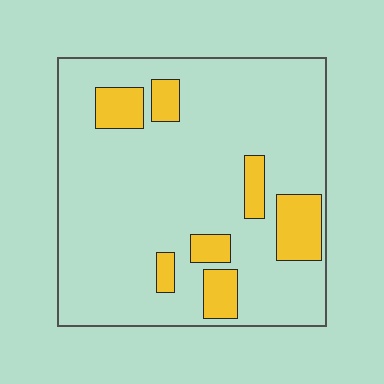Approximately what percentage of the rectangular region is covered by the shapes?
Approximately 15%.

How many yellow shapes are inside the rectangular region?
7.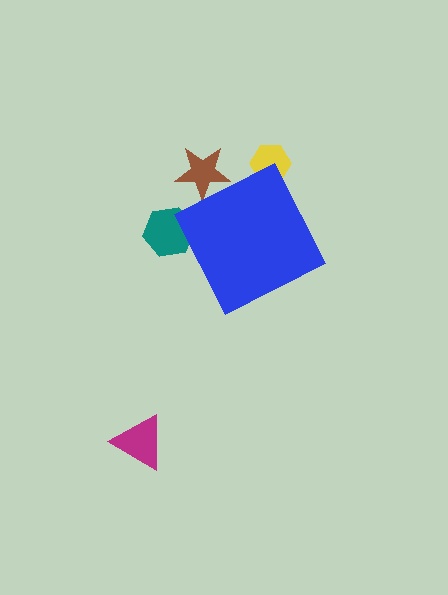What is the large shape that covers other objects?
A blue diamond.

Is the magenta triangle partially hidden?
No, the magenta triangle is fully visible.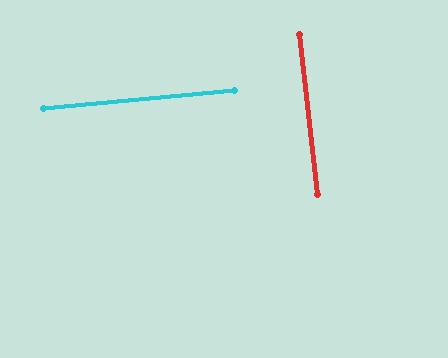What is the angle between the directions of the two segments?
Approximately 89 degrees.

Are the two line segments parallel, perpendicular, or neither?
Perpendicular — they meet at approximately 89°.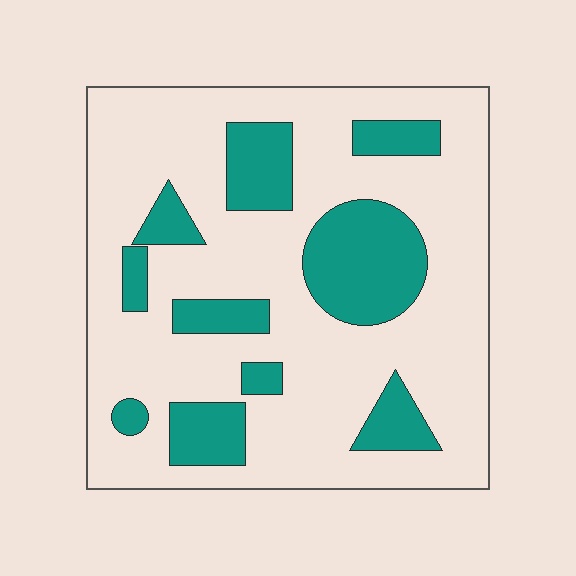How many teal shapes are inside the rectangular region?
10.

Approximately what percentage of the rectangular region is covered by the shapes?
Approximately 25%.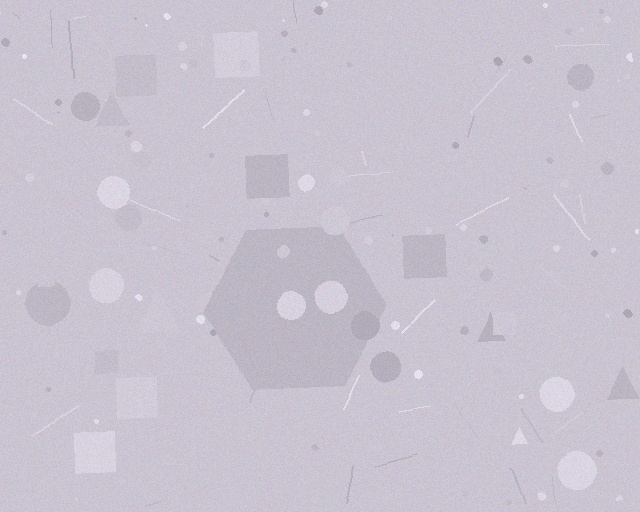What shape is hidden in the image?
A hexagon is hidden in the image.